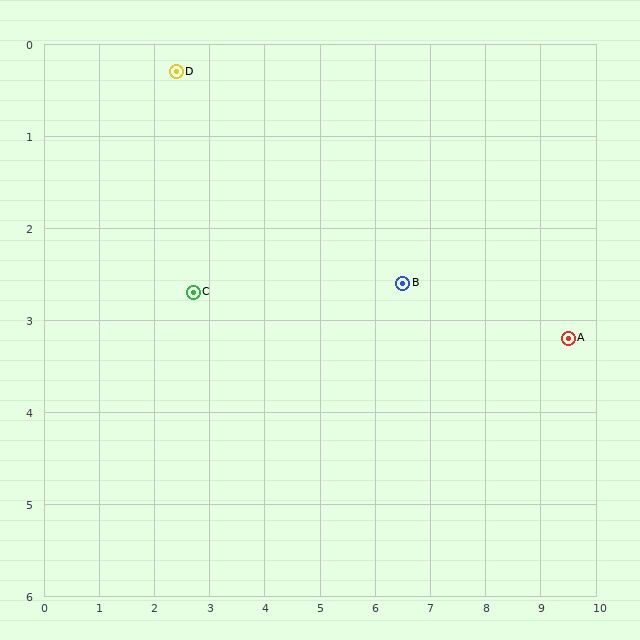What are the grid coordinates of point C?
Point C is at approximately (2.7, 2.7).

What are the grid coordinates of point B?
Point B is at approximately (6.5, 2.6).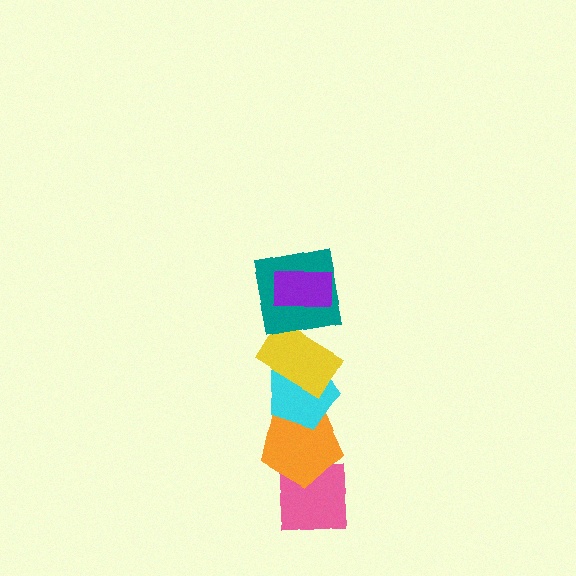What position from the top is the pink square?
The pink square is 6th from the top.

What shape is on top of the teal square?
The purple rectangle is on top of the teal square.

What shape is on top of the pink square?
The orange pentagon is on top of the pink square.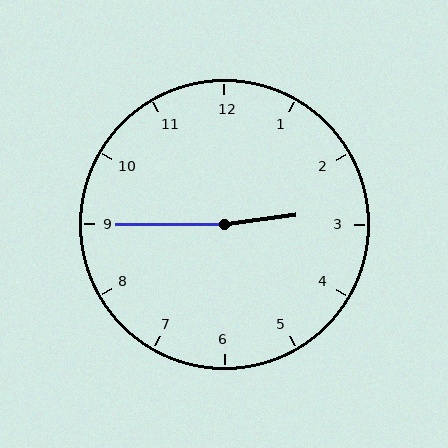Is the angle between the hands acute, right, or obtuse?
It is obtuse.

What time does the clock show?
2:45.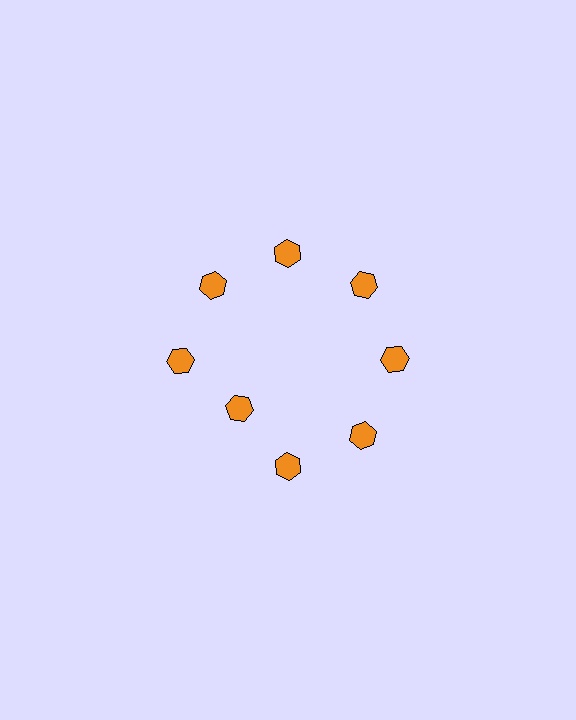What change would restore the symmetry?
The symmetry would be restored by moving it outward, back onto the ring so that all 8 hexagons sit at equal angles and equal distance from the center.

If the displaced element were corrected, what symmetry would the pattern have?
It would have 8-fold rotational symmetry — the pattern would map onto itself every 45 degrees.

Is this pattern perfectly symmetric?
No. The 8 orange hexagons are arranged in a ring, but one element near the 8 o'clock position is pulled inward toward the center, breaking the 8-fold rotational symmetry.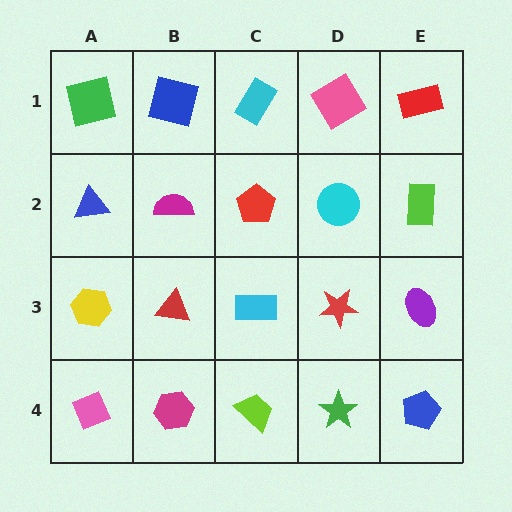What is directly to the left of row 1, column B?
A green square.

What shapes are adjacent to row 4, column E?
A purple ellipse (row 3, column E), a green star (row 4, column D).